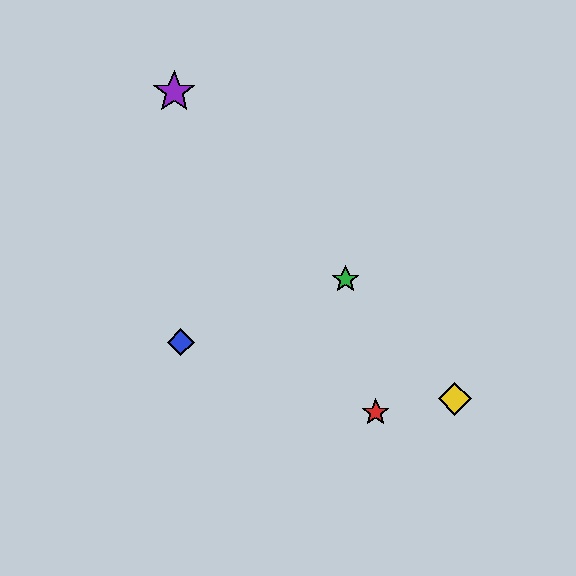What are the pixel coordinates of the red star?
The red star is at (376, 413).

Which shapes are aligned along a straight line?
The green star, the yellow diamond, the purple star are aligned along a straight line.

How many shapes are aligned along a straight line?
3 shapes (the green star, the yellow diamond, the purple star) are aligned along a straight line.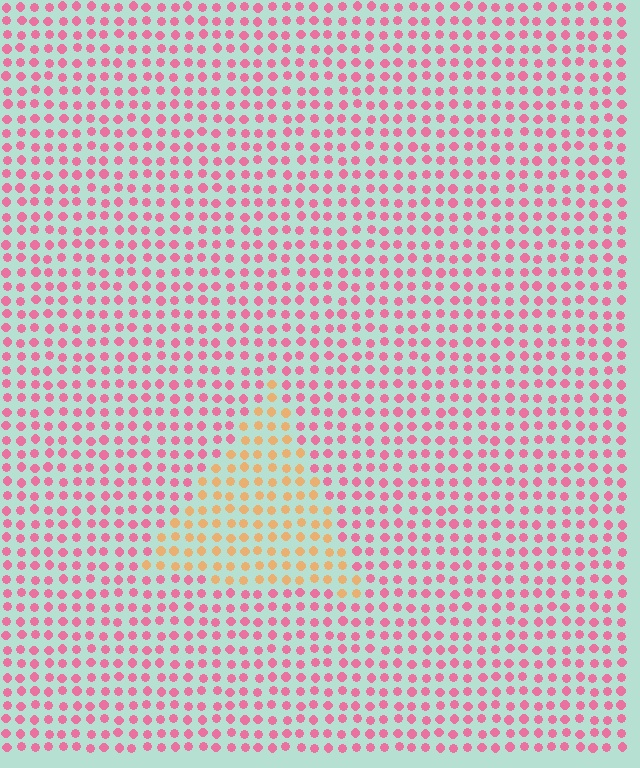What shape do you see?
I see a triangle.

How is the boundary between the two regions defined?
The boundary is defined purely by a slight shift in hue (about 55 degrees). Spacing, size, and orientation are identical on both sides.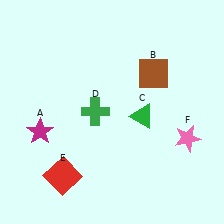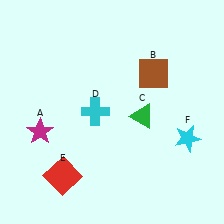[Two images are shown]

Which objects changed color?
D changed from green to cyan. F changed from pink to cyan.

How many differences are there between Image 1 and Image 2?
There are 2 differences between the two images.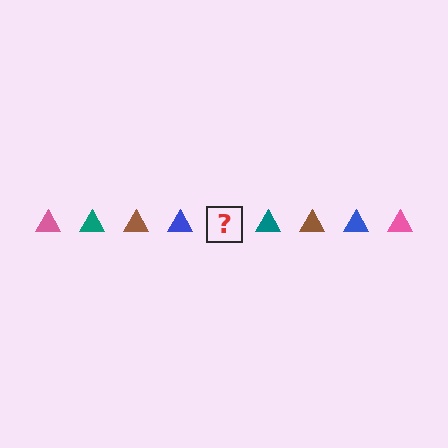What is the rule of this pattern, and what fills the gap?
The rule is that the pattern cycles through pink, teal, brown, blue triangles. The gap should be filled with a pink triangle.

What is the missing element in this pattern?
The missing element is a pink triangle.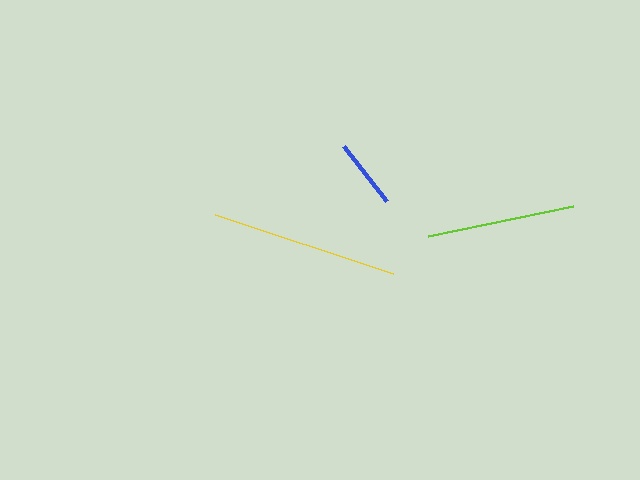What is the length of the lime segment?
The lime segment is approximately 149 pixels long.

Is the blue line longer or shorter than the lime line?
The lime line is longer than the blue line.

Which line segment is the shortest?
The blue line is the shortest at approximately 69 pixels.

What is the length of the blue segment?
The blue segment is approximately 69 pixels long.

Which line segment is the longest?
The yellow line is the longest at approximately 187 pixels.